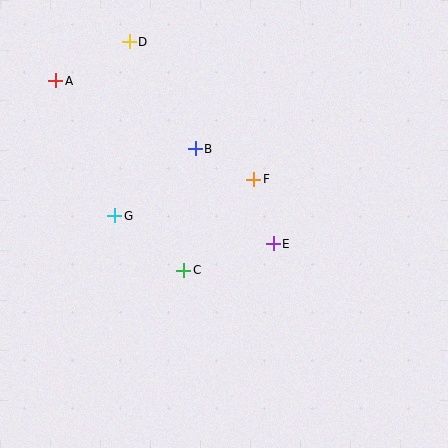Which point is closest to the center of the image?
Point E at (273, 244) is closest to the center.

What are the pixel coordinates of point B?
Point B is at (195, 149).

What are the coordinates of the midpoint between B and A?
The midpoint between B and A is at (125, 115).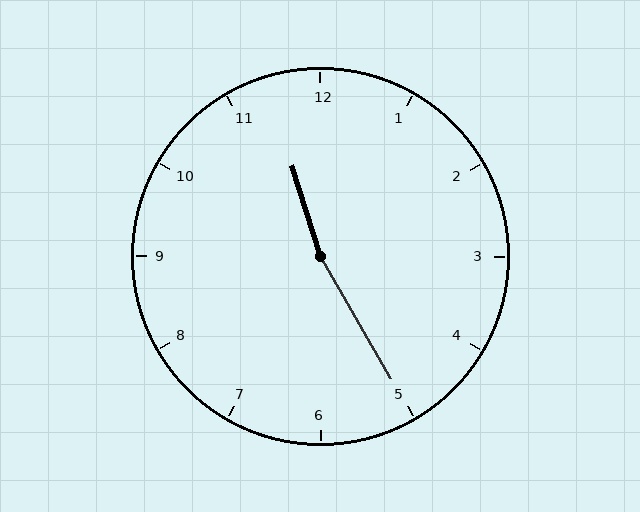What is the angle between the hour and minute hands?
Approximately 168 degrees.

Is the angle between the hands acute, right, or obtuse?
It is obtuse.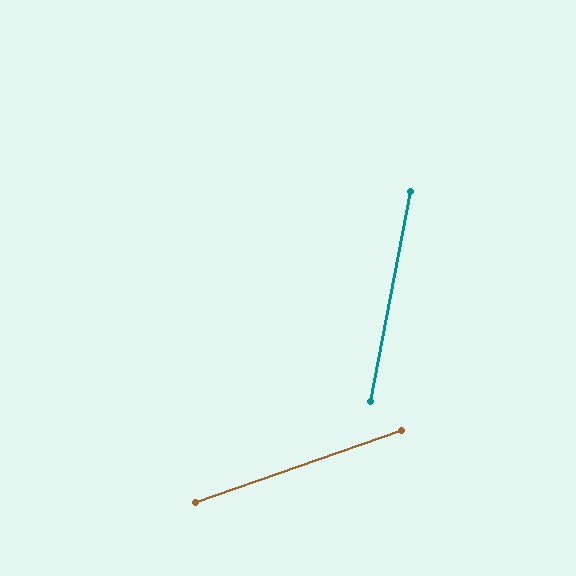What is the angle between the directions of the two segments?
Approximately 60 degrees.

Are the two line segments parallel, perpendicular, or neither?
Neither parallel nor perpendicular — they differ by about 60°.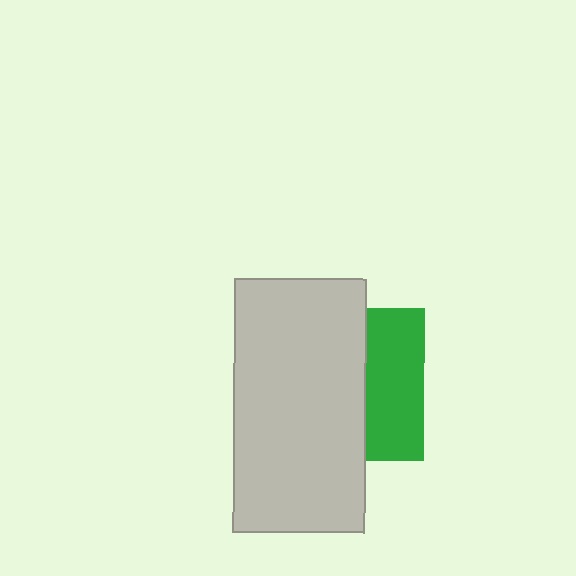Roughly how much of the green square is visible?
A small part of it is visible (roughly 38%).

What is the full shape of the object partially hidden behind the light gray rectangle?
The partially hidden object is a green square.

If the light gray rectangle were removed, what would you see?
You would see the complete green square.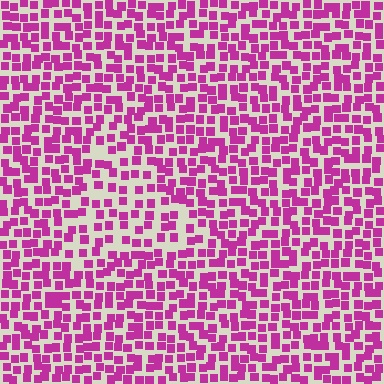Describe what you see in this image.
The image contains small magenta elements arranged at two different densities. A triangle-shaped region is visible where the elements are less densely packed than the surrounding area.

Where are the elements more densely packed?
The elements are more densely packed outside the triangle boundary.